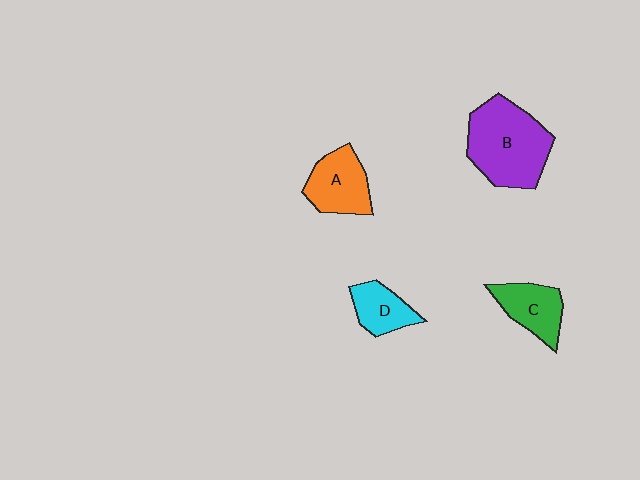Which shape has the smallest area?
Shape D (cyan).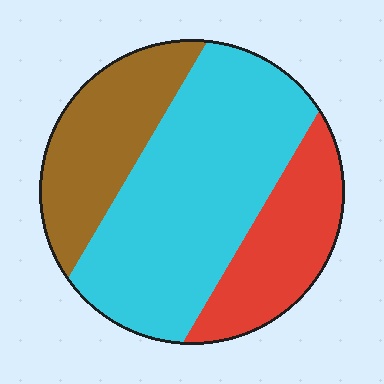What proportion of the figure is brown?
Brown covers 24% of the figure.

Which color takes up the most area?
Cyan, at roughly 55%.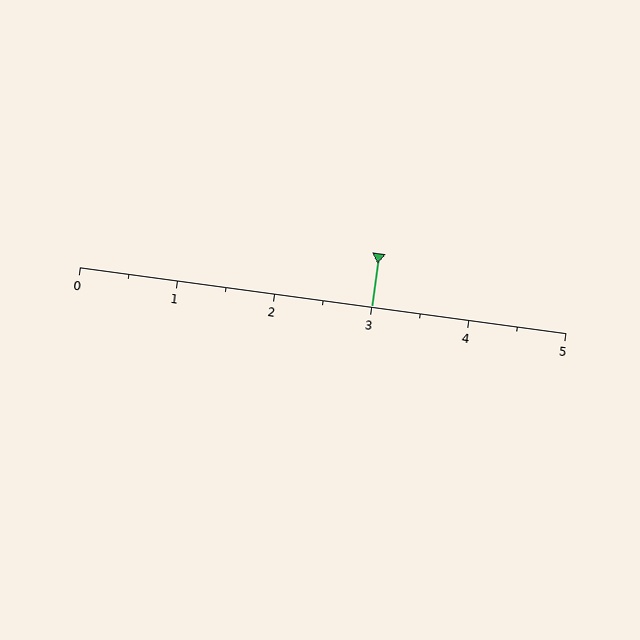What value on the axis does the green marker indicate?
The marker indicates approximately 3.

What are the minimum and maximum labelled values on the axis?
The axis runs from 0 to 5.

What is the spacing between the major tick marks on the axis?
The major ticks are spaced 1 apart.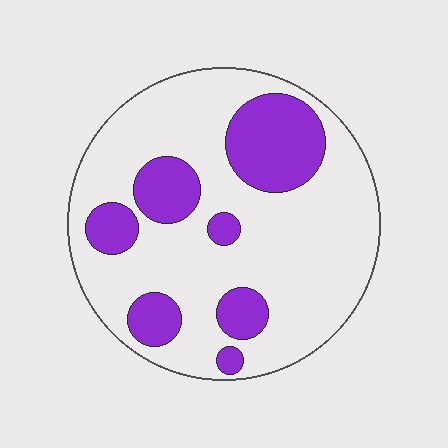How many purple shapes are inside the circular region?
7.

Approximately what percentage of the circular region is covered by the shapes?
Approximately 25%.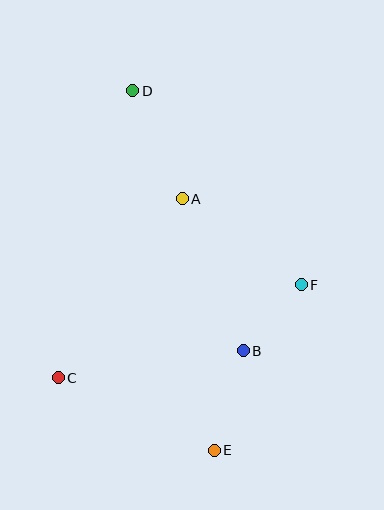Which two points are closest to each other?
Points B and F are closest to each other.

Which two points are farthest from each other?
Points D and E are farthest from each other.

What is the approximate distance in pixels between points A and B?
The distance between A and B is approximately 164 pixels.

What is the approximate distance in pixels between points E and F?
The distance between E and F is approximately 187 pixels.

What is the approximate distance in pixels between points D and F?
The distance between D and F is approximately 257 pixels.